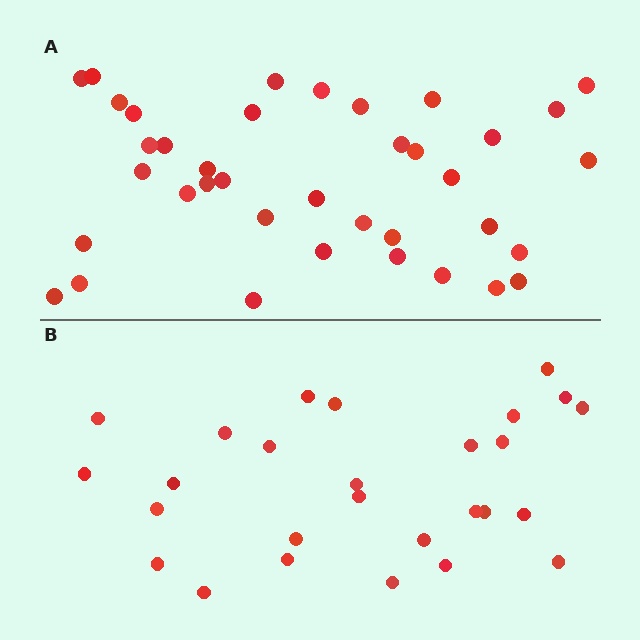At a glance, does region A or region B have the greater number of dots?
Region A (the top region) has more dots.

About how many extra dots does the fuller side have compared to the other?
Region A has roughly 12 or so more dots than region B.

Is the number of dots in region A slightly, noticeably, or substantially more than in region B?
Region A has noticeably more, but not dramatically so. The ratio is roughly 1.4 to 1.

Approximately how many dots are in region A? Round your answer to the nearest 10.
About 40 dots. (The exact count is 38, which rounds to 40.)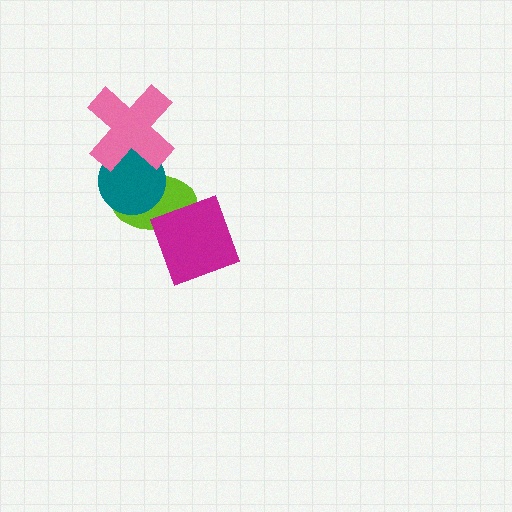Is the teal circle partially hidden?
Yes, it is partially covered by another shape.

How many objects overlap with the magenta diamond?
1 object overlaps with the magenta diamond.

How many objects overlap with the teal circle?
2 objects overlap with the teal circle.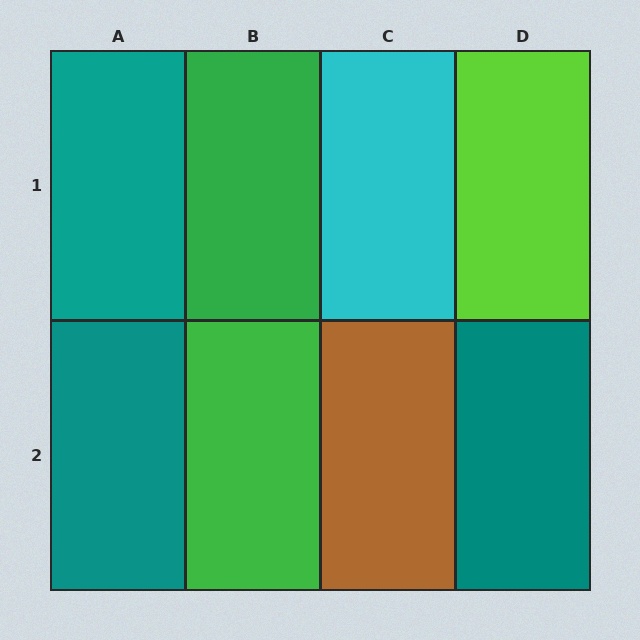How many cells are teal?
3 cells are teal.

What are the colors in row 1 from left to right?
Teal, green, cyan, lime.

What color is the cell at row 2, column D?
Teal.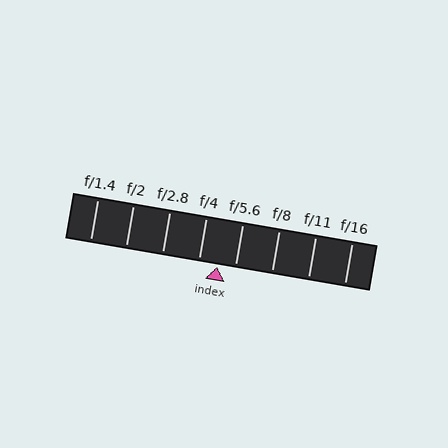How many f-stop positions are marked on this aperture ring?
There are 8 f-stop positions marked.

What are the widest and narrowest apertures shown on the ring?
The widest aperture shown is f/1.4 and the narrowest is f/16.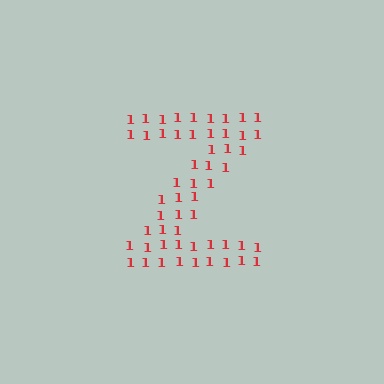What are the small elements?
The small elements are digit 1's.